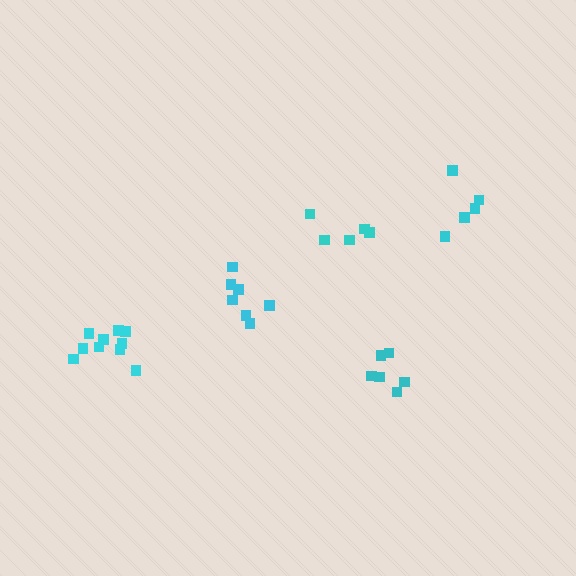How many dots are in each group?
Group 1: 10 dots, Group 2: 6 dots, Group 3: 5 dots, Group 4: 7 dots, Group 5: 5 dots (33 total).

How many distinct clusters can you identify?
There are 5 distinct clusters.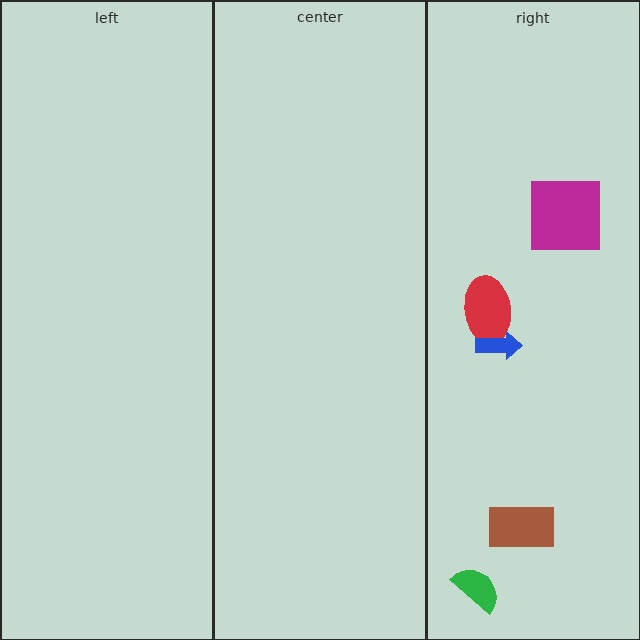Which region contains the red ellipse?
The right region.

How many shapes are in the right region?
5.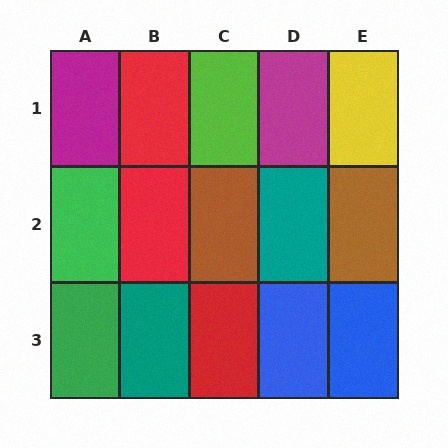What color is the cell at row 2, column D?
Teal.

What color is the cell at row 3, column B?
Teal.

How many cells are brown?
2 cells are brown.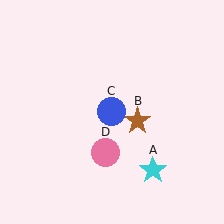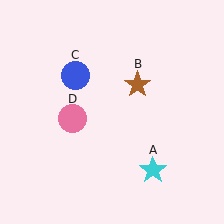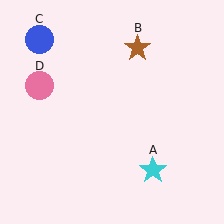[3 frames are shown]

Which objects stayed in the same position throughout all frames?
Cyan star (object A) remained stationary.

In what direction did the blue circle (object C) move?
The blue circle (object C) moved up and to the left.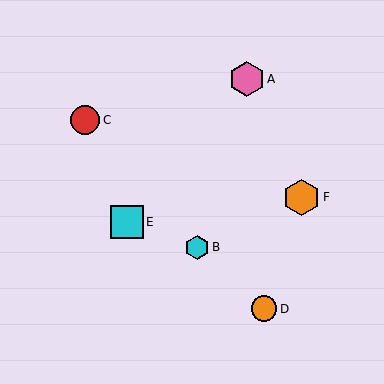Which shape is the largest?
The orange hexagon (labeled F) is the largest.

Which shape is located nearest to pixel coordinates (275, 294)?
The orange circle (labeled D) at (264, 309) is nearest to that location.